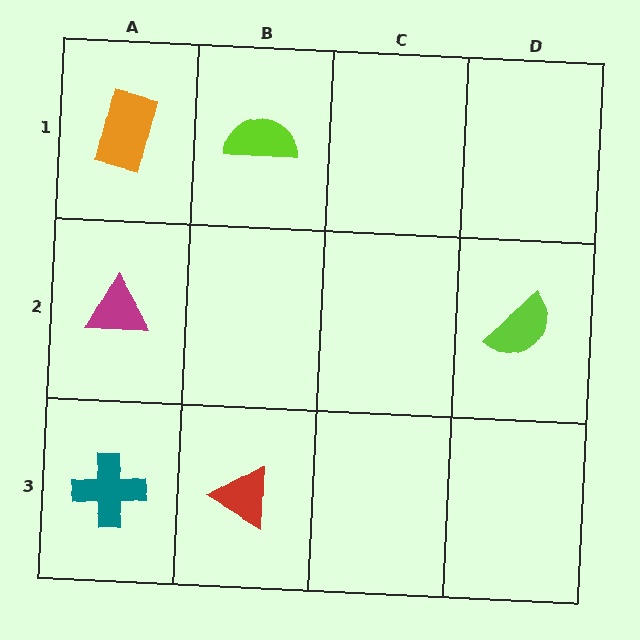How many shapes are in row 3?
2 shapes.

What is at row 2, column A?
A magenta triangle.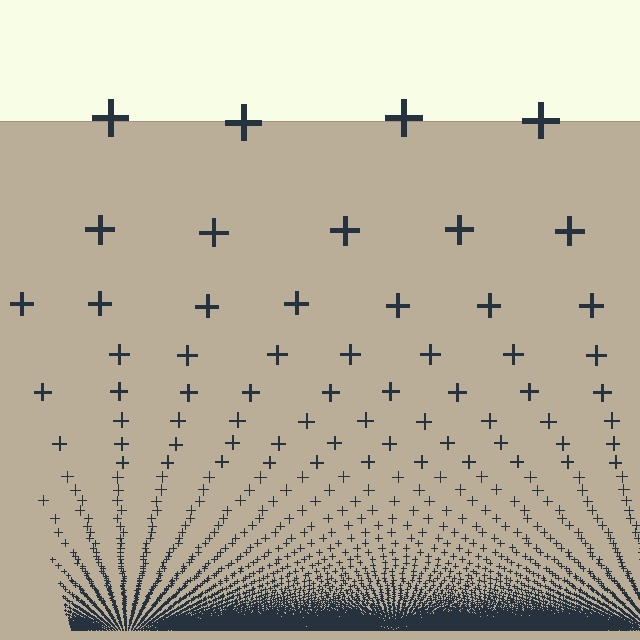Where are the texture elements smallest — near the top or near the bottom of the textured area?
Near the bottom.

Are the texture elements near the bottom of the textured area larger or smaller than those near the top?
Smaller. The gradient is inverted — elements near the bottom are smaller and denser.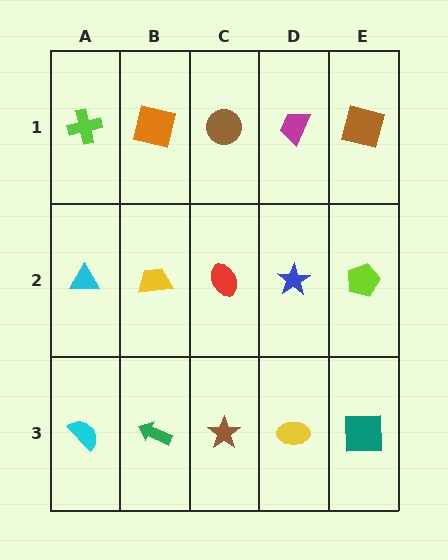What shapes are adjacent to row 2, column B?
An orange square (row 1, column B), a green arrow (row 3, column B), a cyan triangle (row 2, column A), a red ellipse (row 2, column C).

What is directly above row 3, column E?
A lime pentagon.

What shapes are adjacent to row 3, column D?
A blue star (row 2, column D), a brown star (row 3, column C), a teal square (row 3, column E).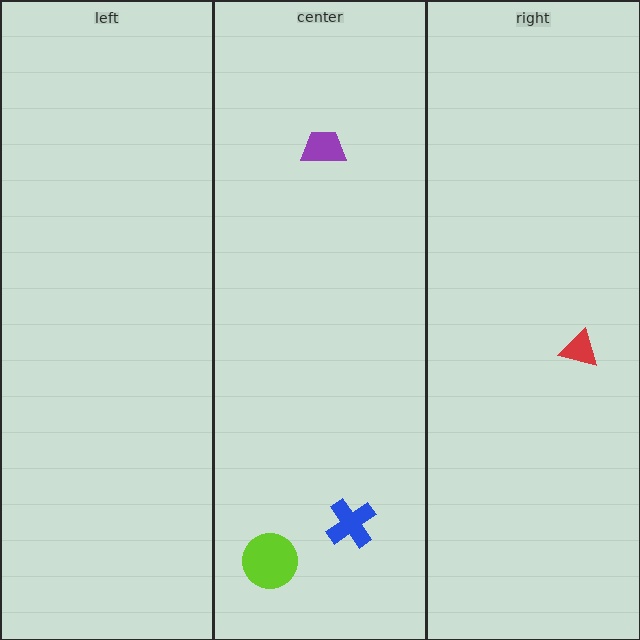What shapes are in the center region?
The lime circle, the blue cross, the purple trapezoid.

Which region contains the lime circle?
The center region.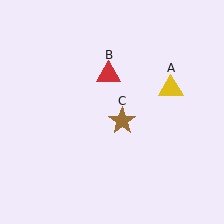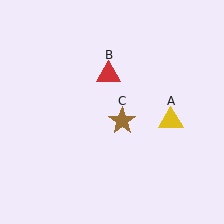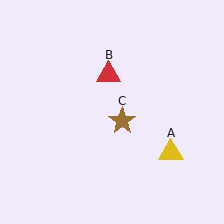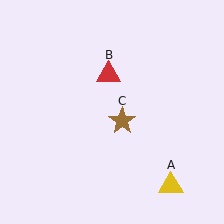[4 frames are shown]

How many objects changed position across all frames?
1 object changed position: yellow triangle (object A).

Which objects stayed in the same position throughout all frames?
Red triangle (object B) and brown star (object C) remained stationary.